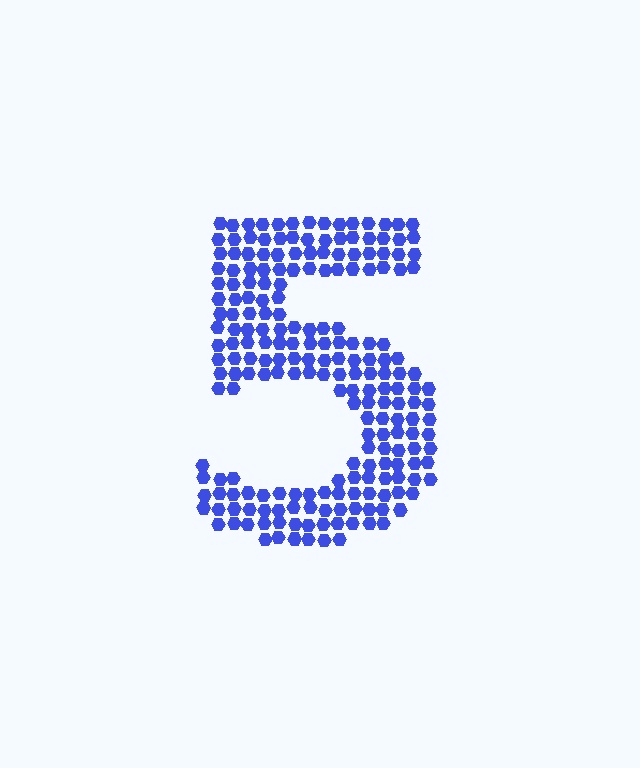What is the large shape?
The large shape is the digit 5.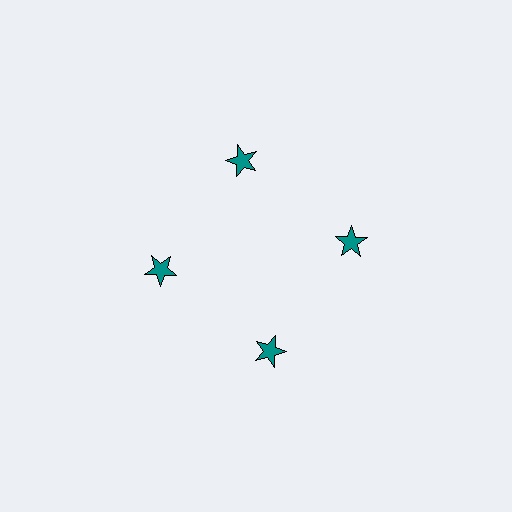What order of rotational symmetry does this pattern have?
This pattern has 4-fold rotational symmetry.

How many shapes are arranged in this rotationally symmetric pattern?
There are 4 shapes, arranged in 4 groups of 1.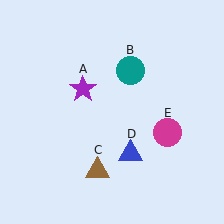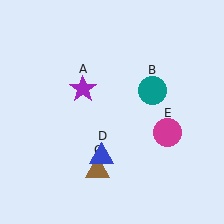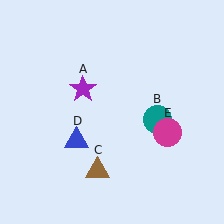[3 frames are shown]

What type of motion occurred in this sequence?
The teal circle (object B), blue triangle (object D) rotated clockwise around the center of the scene.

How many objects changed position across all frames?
2 objects changed position: teal circle (object B), blue triangle (object D).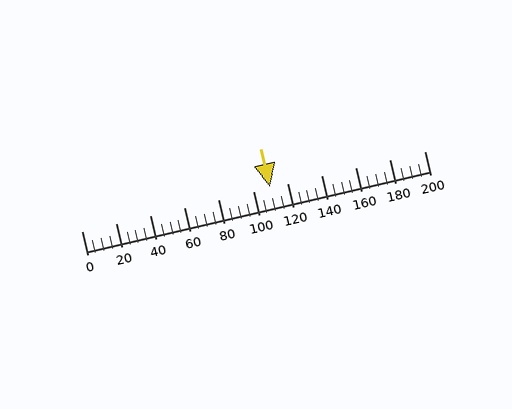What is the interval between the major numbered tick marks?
The major tick marks are spaced 20 units apart.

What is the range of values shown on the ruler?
The ruler shows values from 0 to 200.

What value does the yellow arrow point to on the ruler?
The yellow arrow points to approximately 110.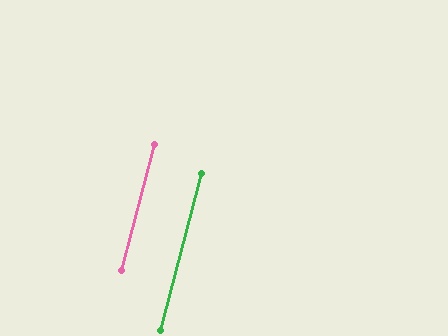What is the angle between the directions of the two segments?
Approximately 1 degree.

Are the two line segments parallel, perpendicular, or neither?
Parallel — their directions differ by only 0.5°.